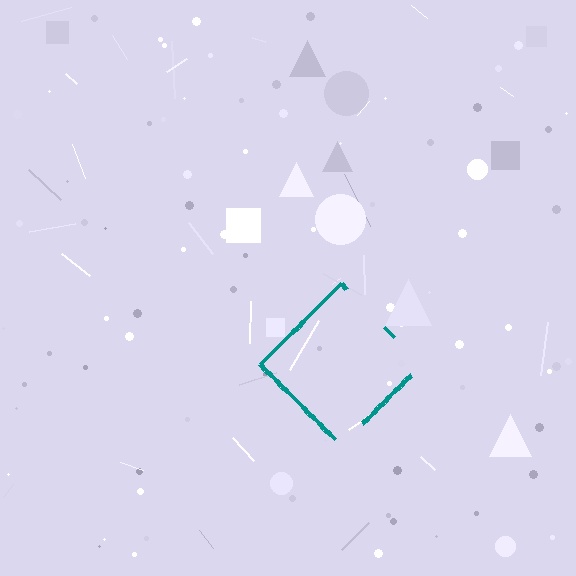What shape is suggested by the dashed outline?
The dashed outline suggests a diamond.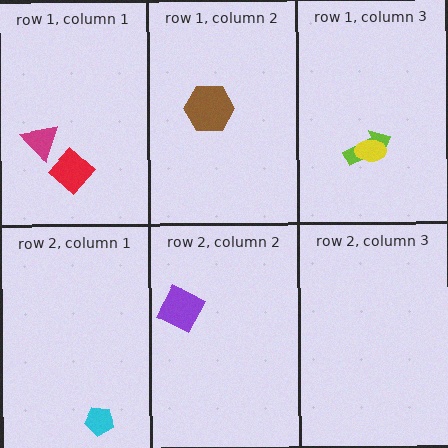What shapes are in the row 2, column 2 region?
The purple diamond.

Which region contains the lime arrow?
The row 1, column 3 region.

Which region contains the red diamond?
The row 1, column 1 region.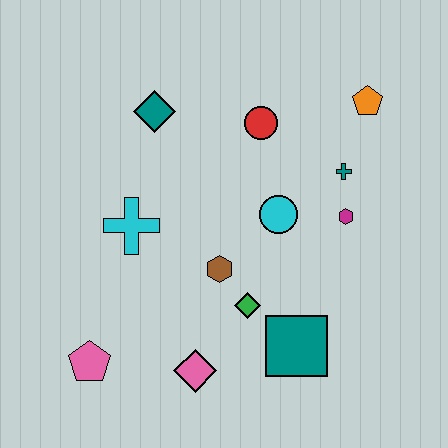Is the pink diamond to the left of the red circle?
Yes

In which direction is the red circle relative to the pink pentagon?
The red circle is above the pink pentagon.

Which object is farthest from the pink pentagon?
The orange pentagon is farthest from the pink pentagon.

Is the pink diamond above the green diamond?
No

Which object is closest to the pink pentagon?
The pink diamond is closest to the pink pentagon.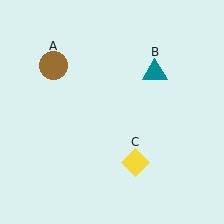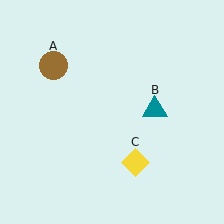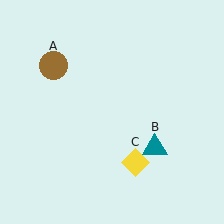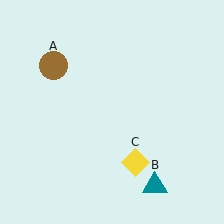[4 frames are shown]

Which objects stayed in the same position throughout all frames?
Brown circle (object A) and yellow diamond (object C) remained stationary.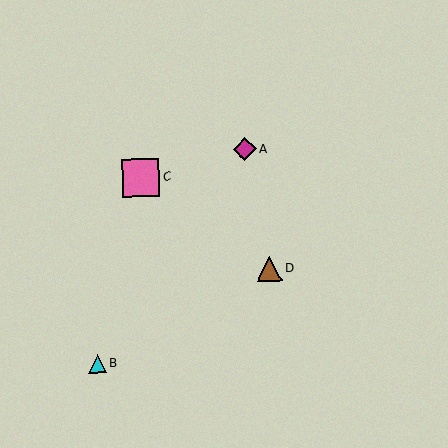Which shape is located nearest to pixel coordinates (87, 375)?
The cyan triangle (labeled B) at (97, 364) is nearest to that location.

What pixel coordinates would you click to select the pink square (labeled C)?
Click at (141, 178) to select the pink square C.